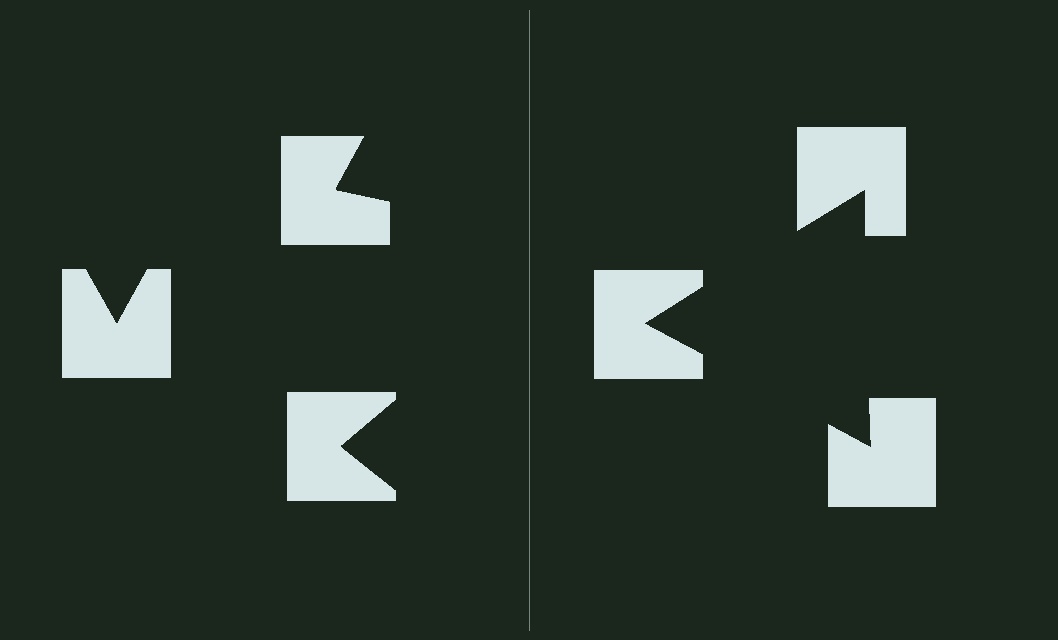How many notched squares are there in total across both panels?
6 — 3 on each side.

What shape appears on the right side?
An illusory triangle.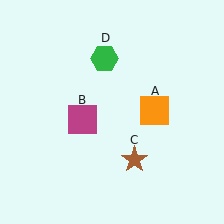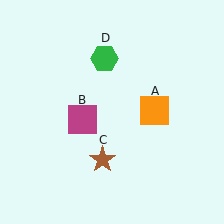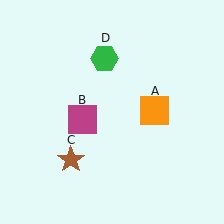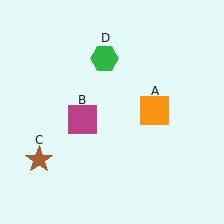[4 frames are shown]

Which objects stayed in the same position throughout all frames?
Orange square (object A) and magenta square (object B) and green hexagon (object D) remained stationary.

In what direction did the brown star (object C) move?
The brown star (object C) moved left.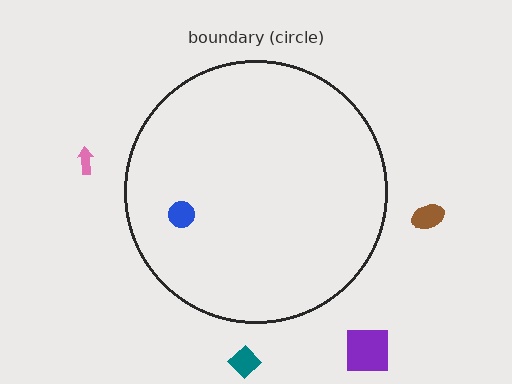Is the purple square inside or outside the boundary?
Outside.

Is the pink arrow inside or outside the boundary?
Outside.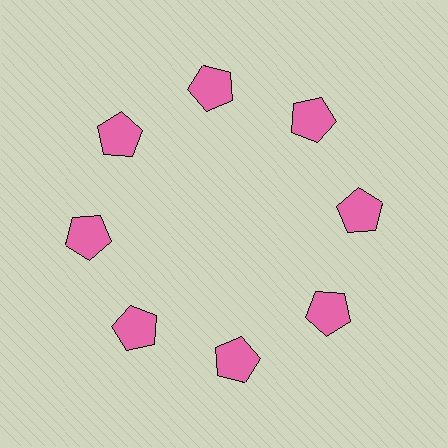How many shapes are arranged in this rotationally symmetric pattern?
There are 8 shapes, arranged in 8 groups of 1.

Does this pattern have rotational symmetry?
Yes, this pattern has 8-fold rotational symmetry. It looks the same after rotating 45 degrees around the center.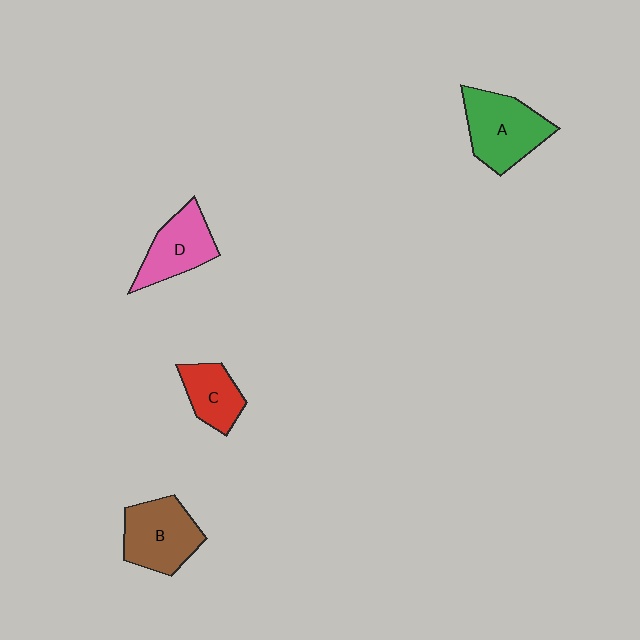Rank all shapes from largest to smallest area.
From largest to smallest: A (green), B (brown), D (pink), C (red).